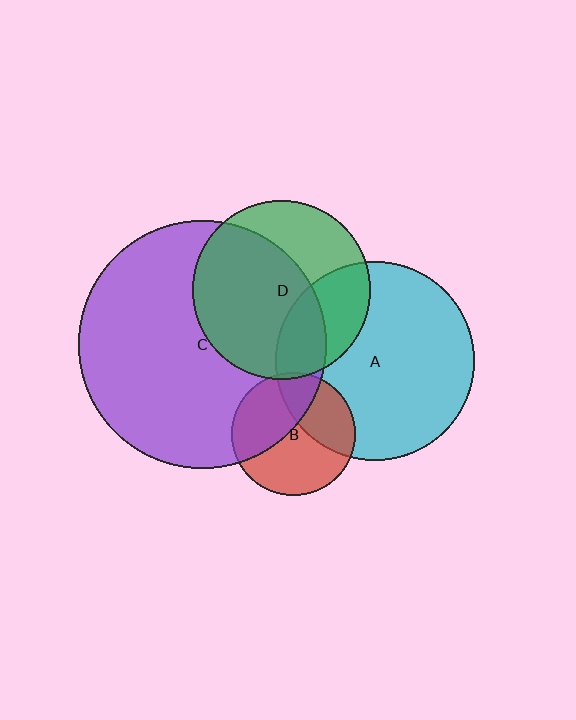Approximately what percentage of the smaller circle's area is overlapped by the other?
Approximately 35%.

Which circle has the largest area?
Circle C (purple).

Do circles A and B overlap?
Yes.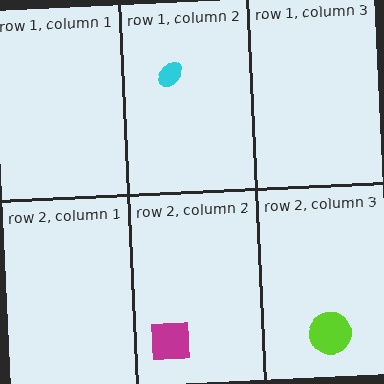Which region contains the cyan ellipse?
The row 1, column 2 region.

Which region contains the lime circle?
The row 2, column 3 region.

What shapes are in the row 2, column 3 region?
The lime circle.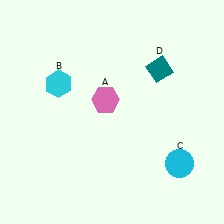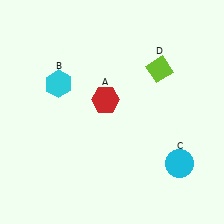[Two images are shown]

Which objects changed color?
A changed from pink to red. D changed from teal to lime.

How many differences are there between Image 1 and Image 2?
There are 2 differences between the two images.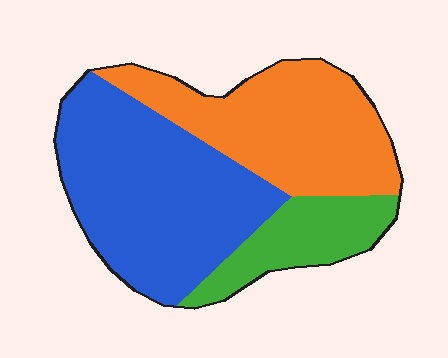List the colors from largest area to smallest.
From largest to smallest: blue, orange, green.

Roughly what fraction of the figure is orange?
Orange takes up about three eighths (3/8) of the figure.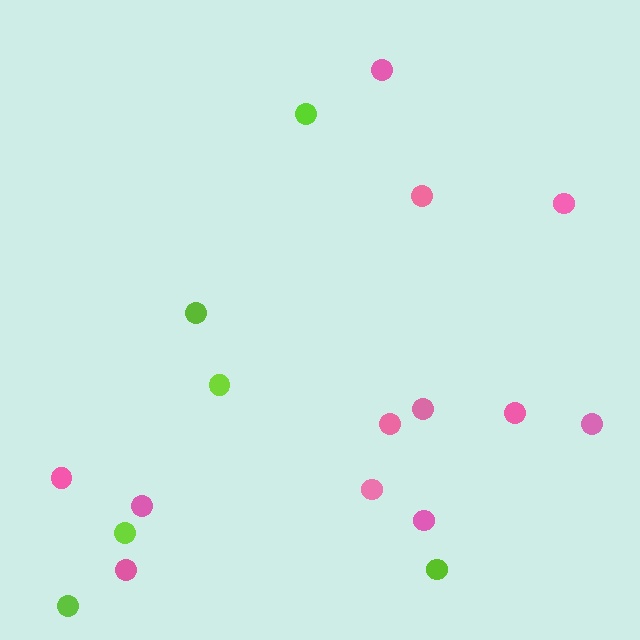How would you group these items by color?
There are 2 groups: one group of pink circles (12) and one group of lime circles (6).